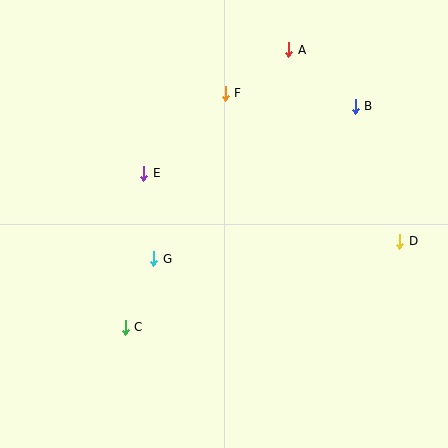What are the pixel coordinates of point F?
Point F is at (225, 93).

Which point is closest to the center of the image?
Point G at (154, 259) is closest to the center.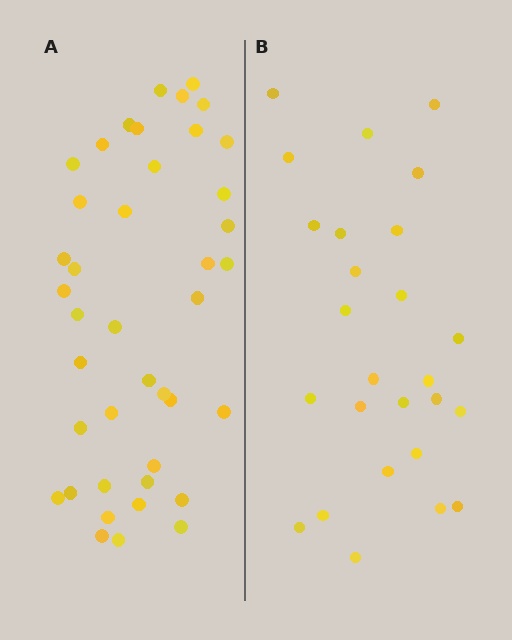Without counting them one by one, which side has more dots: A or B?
Region A (the left region) has more dots.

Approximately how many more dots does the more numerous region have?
Region A has approximately 15 more dots than region B.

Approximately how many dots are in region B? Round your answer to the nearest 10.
About 30 dots. (The exact count is 26, which rounds to 30.)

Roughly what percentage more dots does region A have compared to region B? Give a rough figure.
About 60% more.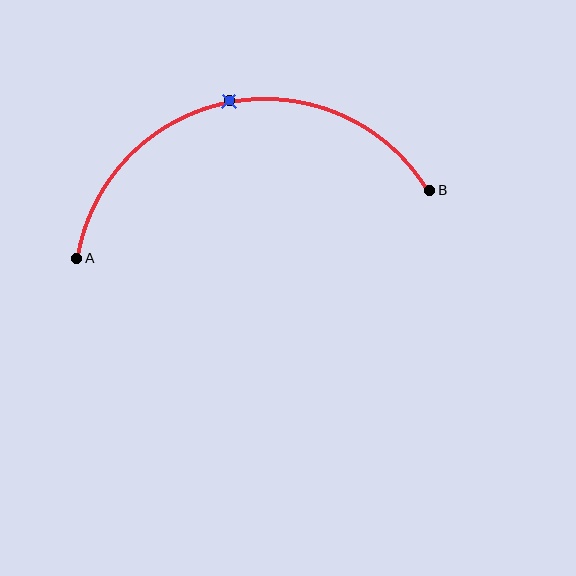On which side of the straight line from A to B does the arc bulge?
The arc bulges above the straight line connecting A and B.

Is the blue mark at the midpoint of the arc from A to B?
Yes. The blue mark lies on the arc at equal arc-length from both A and B — it is the arc midpoint.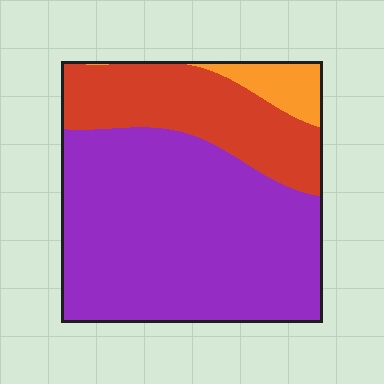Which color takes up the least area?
Orange, at roughly 5%.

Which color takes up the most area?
Purple, at roughly 65%.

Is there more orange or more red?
Red.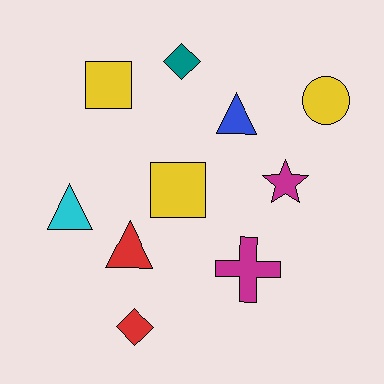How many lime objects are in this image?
There are no lime objects.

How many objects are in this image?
There are 10 objects.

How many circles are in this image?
There is 1 circle.